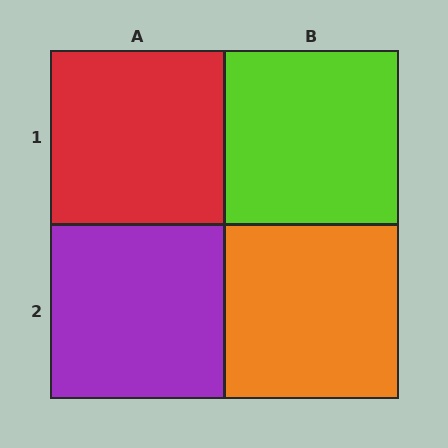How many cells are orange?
1 cell is orange.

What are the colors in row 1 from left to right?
Red, lime.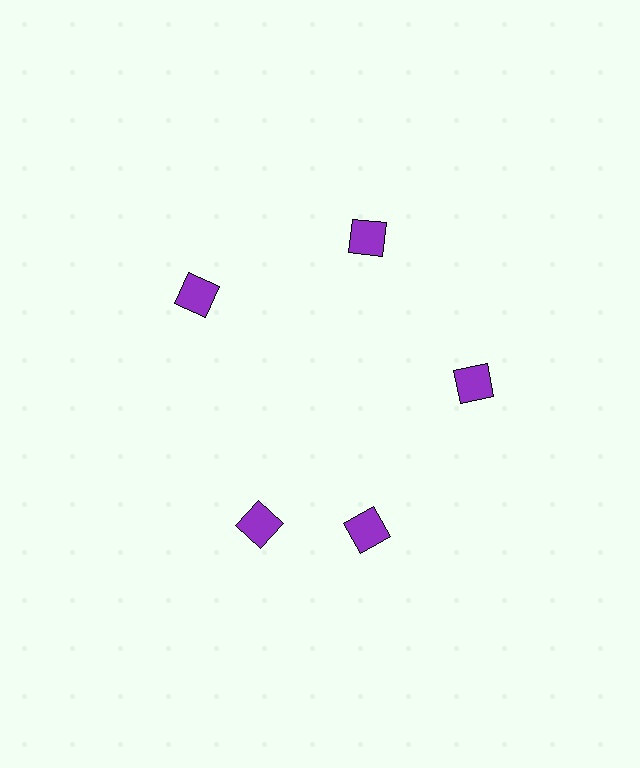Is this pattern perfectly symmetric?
No. The 5 purple diamonds are arranged in a ring, but one element near the 8 o'clock position is rotated out of alignment along the ring, breaking the 5-fold rotational symmetry.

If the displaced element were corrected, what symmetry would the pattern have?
It would have 5-fold rotational symmetry — the pattern would map onto itself every 72 degrees.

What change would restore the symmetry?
The symmetry would be restored by rotating it back into even spacing with its neighbors so that all 5 diamonds sit at equal angles and equal distance from the center.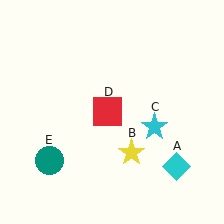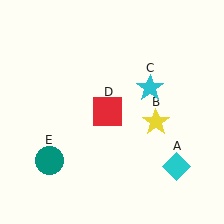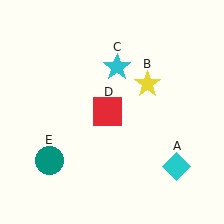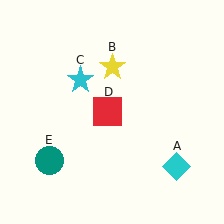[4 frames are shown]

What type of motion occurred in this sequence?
The yellow star (object B), cyan star (object C) rotated counterclockwise around the center of the scene.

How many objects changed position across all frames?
2 objects changed position: yellow star (object B), cyan star (object C).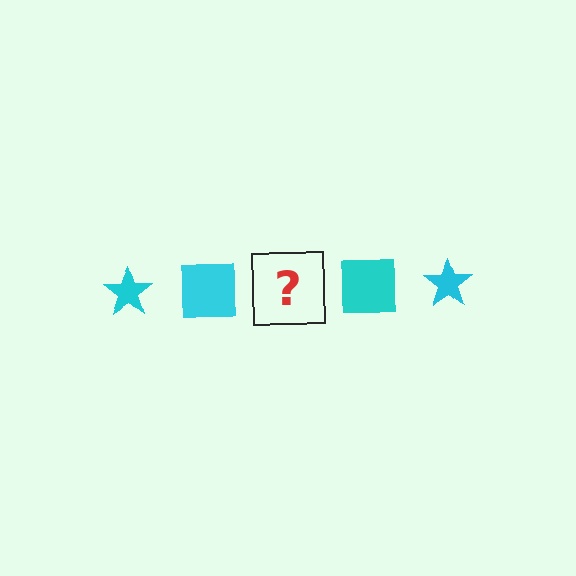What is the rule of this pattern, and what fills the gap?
The rule is that the pattern cycles through star, square shapes in cyan. The gap should be filled with a cyan star.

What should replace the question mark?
The question mark should be replaced with a cyan star.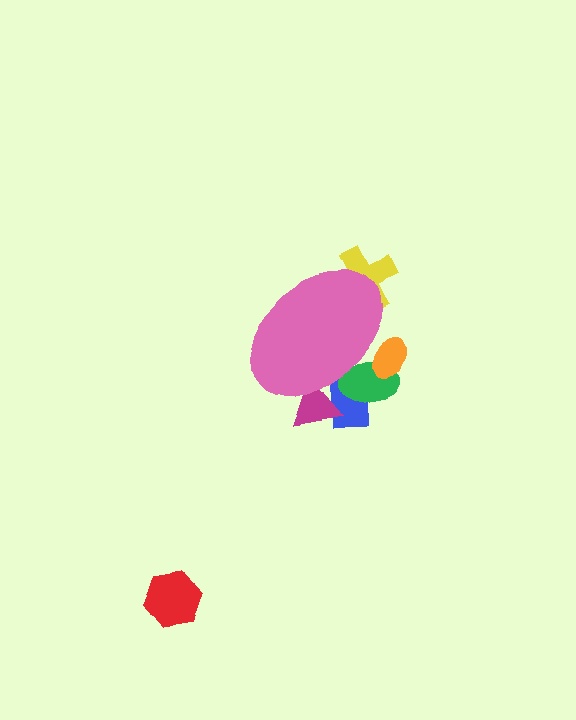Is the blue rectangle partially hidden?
Yes, the blue rectangle is partially hidden behind the pink ellipse.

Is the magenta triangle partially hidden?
Yes, the magenta triangle is partially hidden behind the pink ellipse.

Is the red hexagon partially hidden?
No, the red hexagon is fully visible.